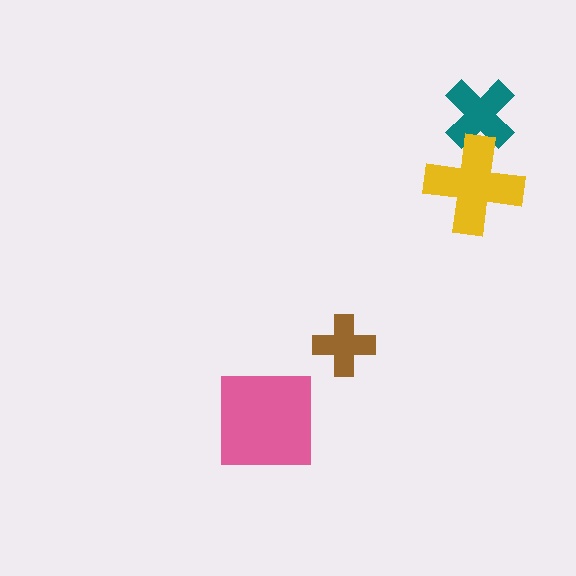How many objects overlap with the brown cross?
0 objects overlap with the brown cross.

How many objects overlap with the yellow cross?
1 object overlaps with the yellow cross.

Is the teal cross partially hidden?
Yes, it is partially covered by another shape.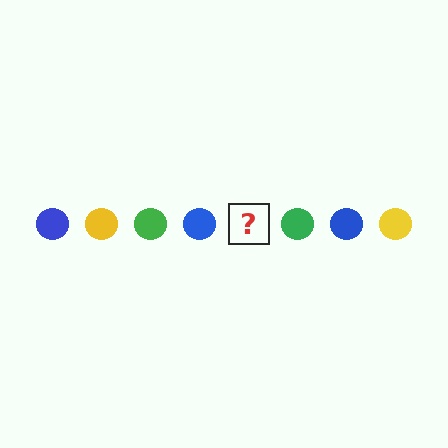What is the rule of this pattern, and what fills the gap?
The rule is that the pattern cycles through blue, yellow, green circles. The gap should be filled with a yellow circle.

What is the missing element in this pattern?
The missing element is a yellow circle.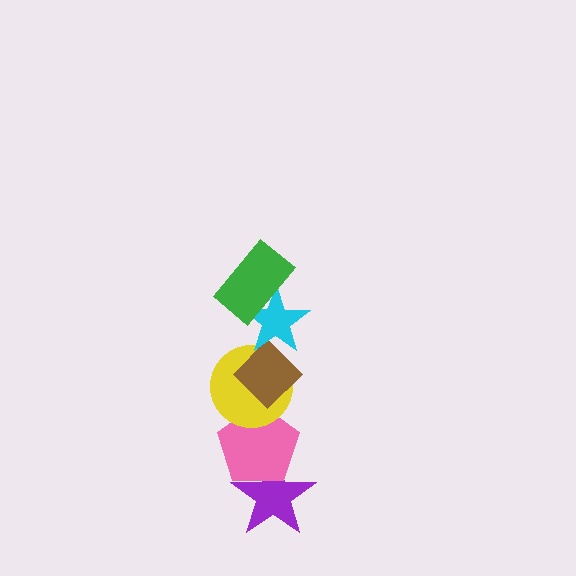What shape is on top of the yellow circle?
The brown diamond is on top of the yellow circle.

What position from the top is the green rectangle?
The green rectangle is 1st from the top.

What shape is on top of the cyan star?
The green rectangle is on top of the cyan star.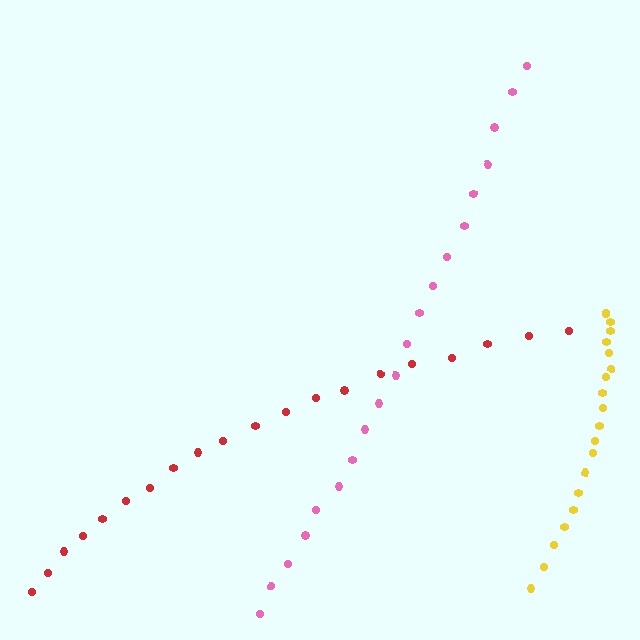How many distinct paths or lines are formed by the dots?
There are 3 distinct paths.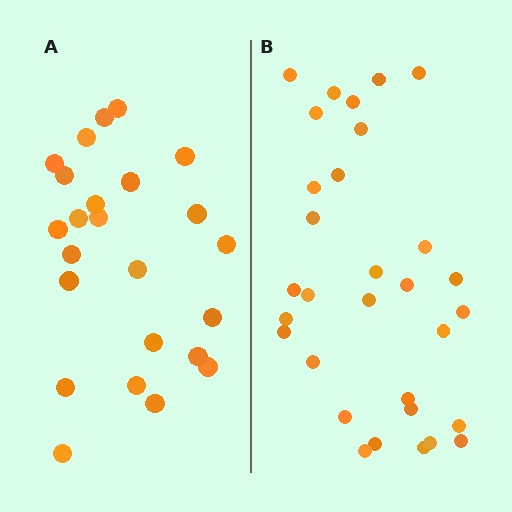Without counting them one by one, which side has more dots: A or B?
Region B (the right region) has more dots.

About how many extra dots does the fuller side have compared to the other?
Region B has roughly 8 or so more dots than region A.